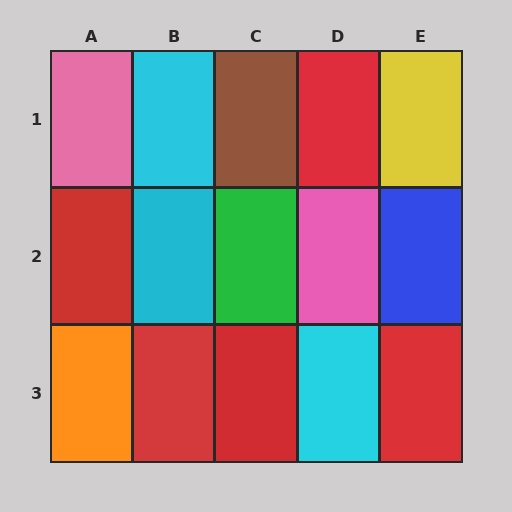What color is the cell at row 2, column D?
Pink.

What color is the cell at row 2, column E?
Blue.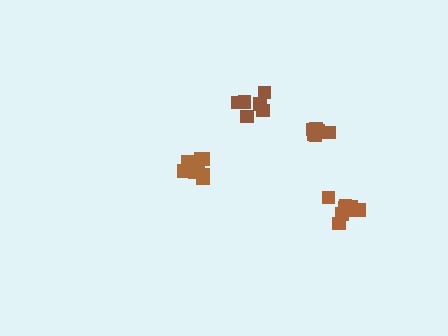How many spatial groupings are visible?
There are 4 spatial groupings.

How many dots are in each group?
Group 1: 8 dots, Group 2: 6 dots, Group 3: 7 dots, Group 4: 11 dots (32 total).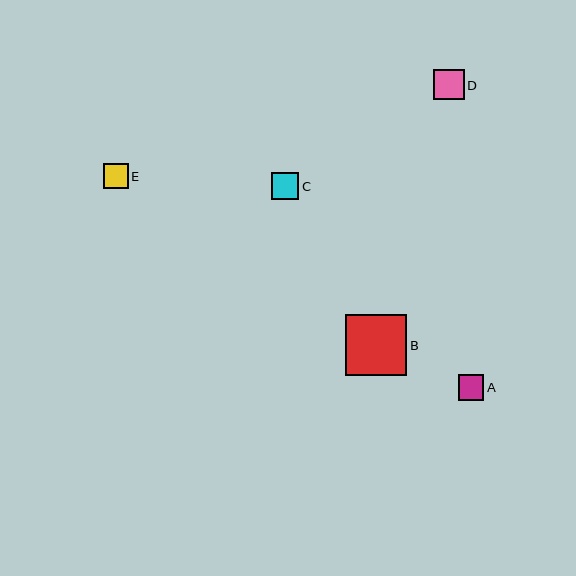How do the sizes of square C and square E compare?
Square C and square E are approximately the same size.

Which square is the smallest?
Square E is the smallest with a size of approximately 25 pixels.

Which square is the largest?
Square B is the largest with a size of approximately 61 pixels.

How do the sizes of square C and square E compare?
Square C and square E are approximately the same size.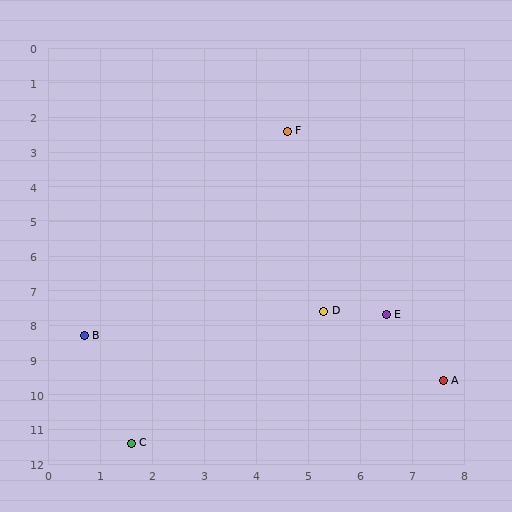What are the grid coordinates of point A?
Point A is at approximately (7.6, 9.6).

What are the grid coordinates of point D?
Point D is at approximately (5.3, 7.6).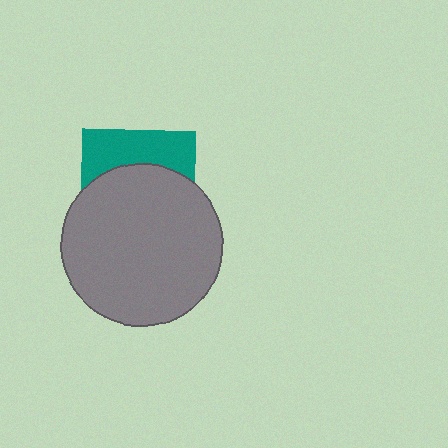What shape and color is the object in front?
The object in front is a gray circle.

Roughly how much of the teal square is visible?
A small part of it is visible (roughly 36%).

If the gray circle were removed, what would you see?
You would see the complete teal square.